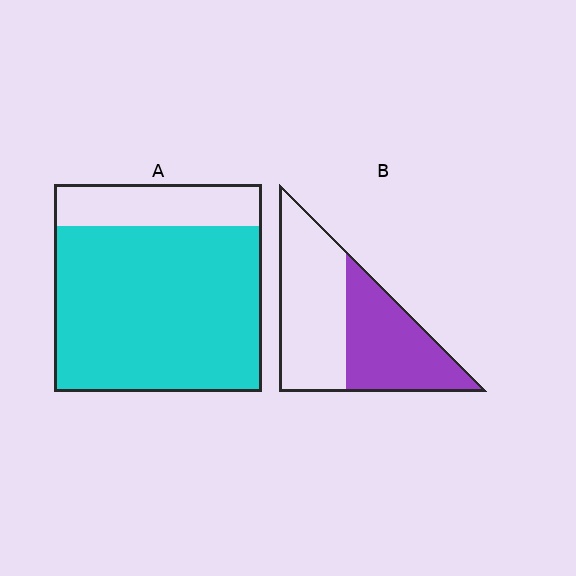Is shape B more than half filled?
Roughly half.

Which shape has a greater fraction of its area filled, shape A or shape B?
Shape A.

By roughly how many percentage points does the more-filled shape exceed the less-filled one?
By roughly 35 percentage points (A over B).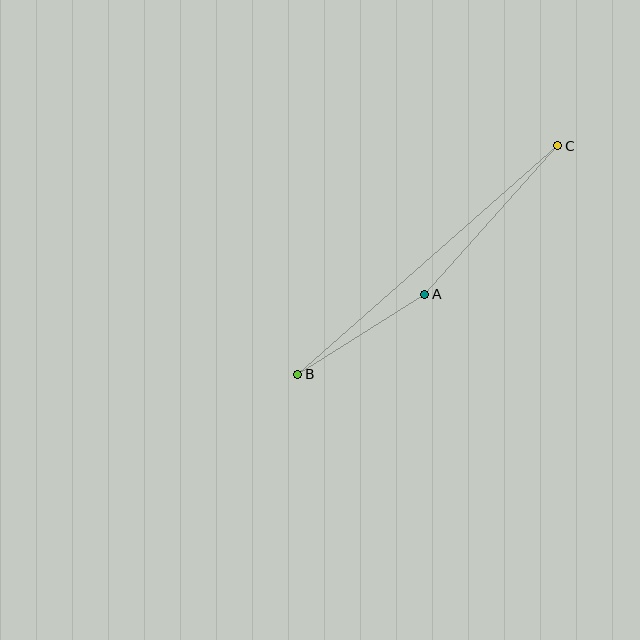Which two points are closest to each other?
Points A and B are closest to each other.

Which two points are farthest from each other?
Points B and C are farthest from each other.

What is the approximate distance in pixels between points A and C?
The distance between A and C is approximately 199 pixels.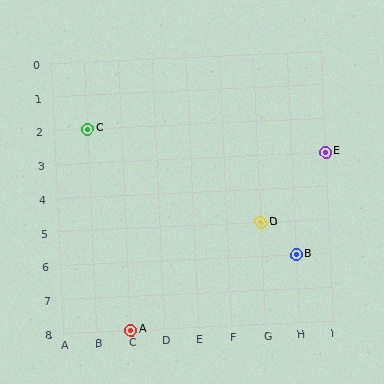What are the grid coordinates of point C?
Point C is at grid coordinates (B, 2).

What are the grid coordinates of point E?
Point E is at grid coordinates (I, 3).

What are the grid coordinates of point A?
Point A is at grid coordinates (C, 8).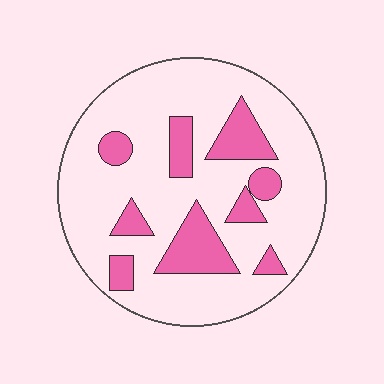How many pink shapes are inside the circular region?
9.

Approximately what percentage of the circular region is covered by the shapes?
Approximately 20%.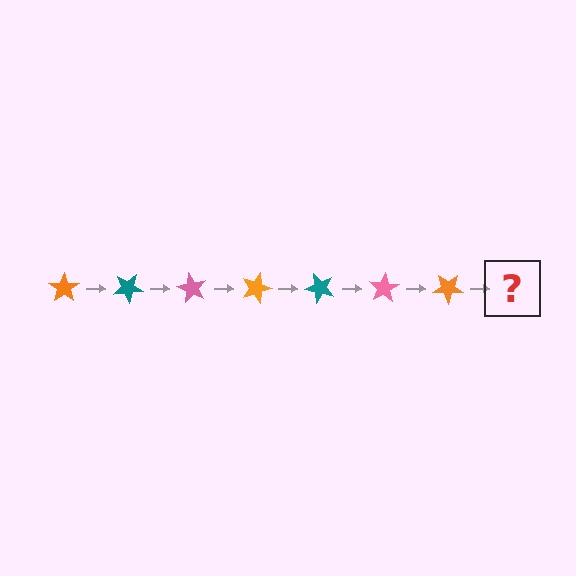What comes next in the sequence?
The next element should be a teal star, rotated 210 degrees from the start.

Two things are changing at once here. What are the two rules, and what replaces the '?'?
The two rules are that it rotates 30 degrees each step and the color cycles through orange, teal, and pink. The '?' should be a teal star, rotated 210 degrees from the start.